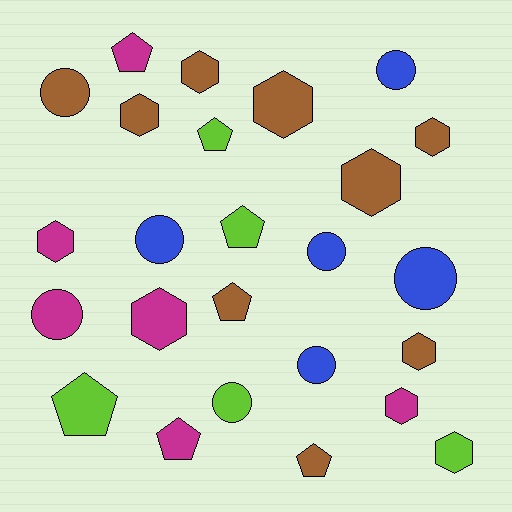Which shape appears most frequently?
Hexagon, with 10 objects.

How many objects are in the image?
There are 25 objects.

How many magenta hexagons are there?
There are 3 magenta hexagons.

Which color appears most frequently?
Brown, with 9 objects.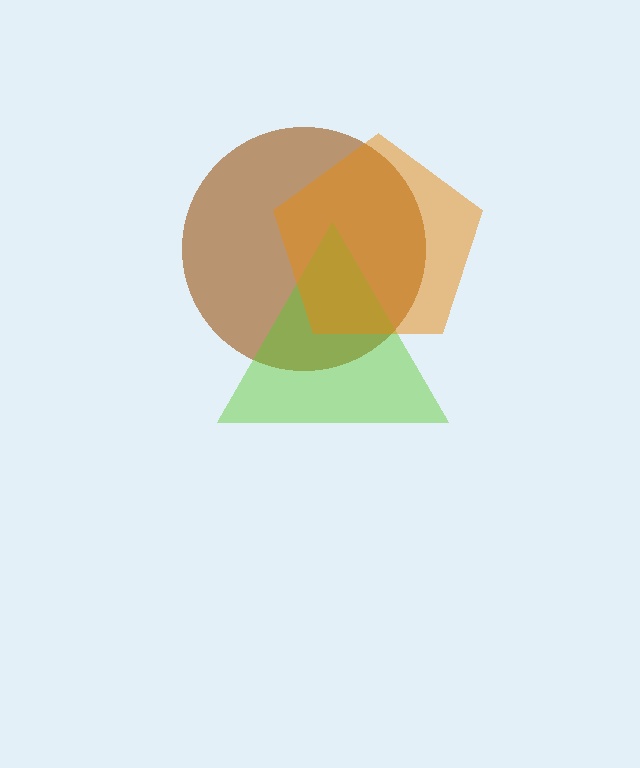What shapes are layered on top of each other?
The layered shapes are: a brown circle, a lime triangle, an orange pentagon.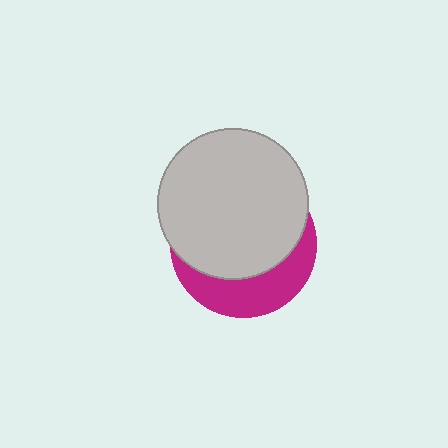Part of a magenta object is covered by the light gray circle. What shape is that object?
It is a circle.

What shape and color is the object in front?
The object in front is a light gray circle.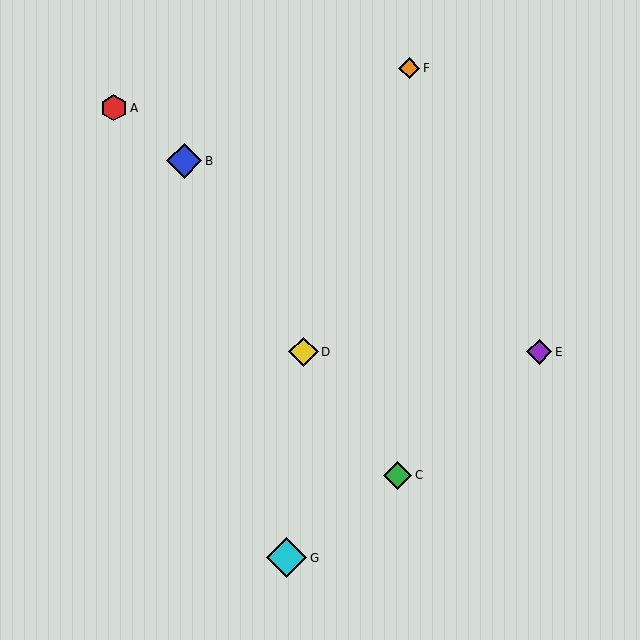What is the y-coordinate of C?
Object C is at y≈475.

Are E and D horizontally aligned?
Yes, both are at y≈352.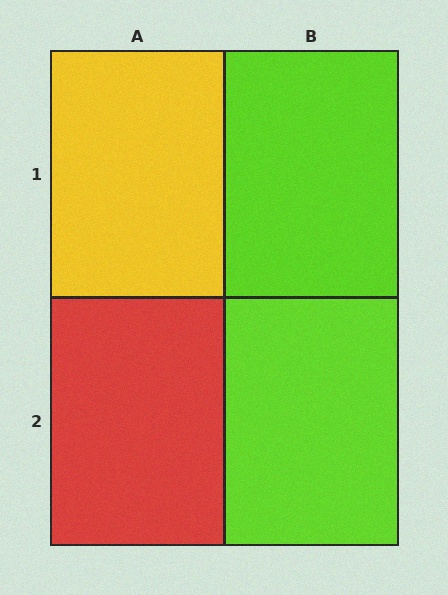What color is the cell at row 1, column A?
Yellow.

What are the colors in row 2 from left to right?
Red, lime.